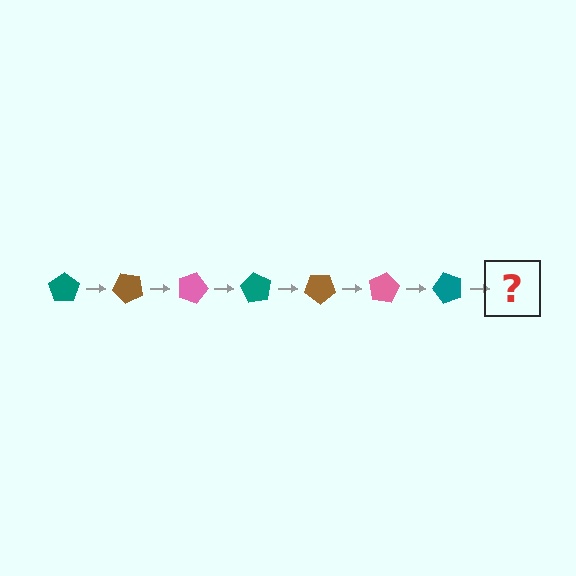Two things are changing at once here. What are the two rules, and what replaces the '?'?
The two rules are that it rotates 45 degrees each step and the color cycles through teal, brown, and pink. The '?' should be a brown pentagon, rotated 315 degrees from the start.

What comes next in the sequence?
The next element should be a brown pentagon, rotated 315 degrees from the start.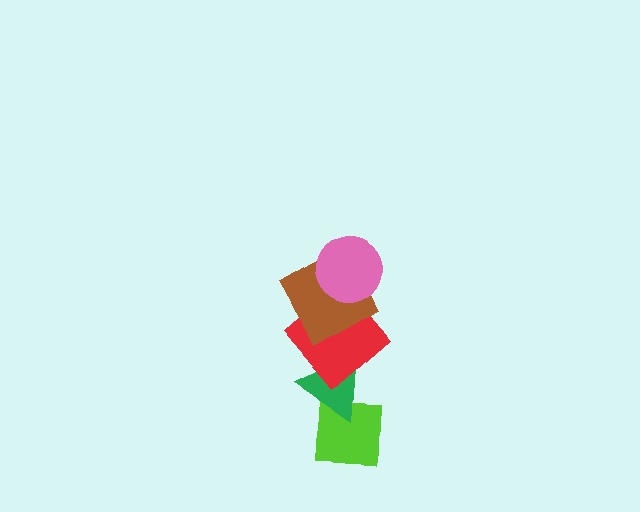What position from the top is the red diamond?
The red diamond is 3rd from the top.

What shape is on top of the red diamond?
The brown square is on top of the red diamond.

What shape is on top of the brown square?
The pink circle is on top of the brown square.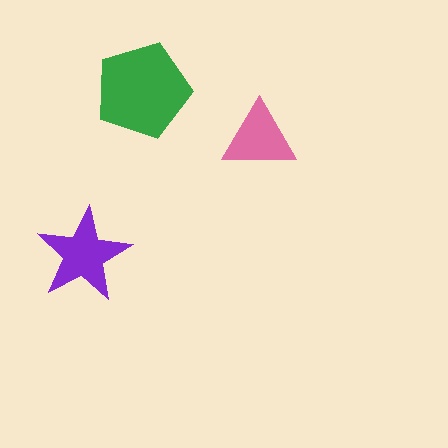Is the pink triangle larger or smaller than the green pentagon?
Smaller.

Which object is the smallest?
The pink triangle.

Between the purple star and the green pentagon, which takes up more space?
The green pentagon.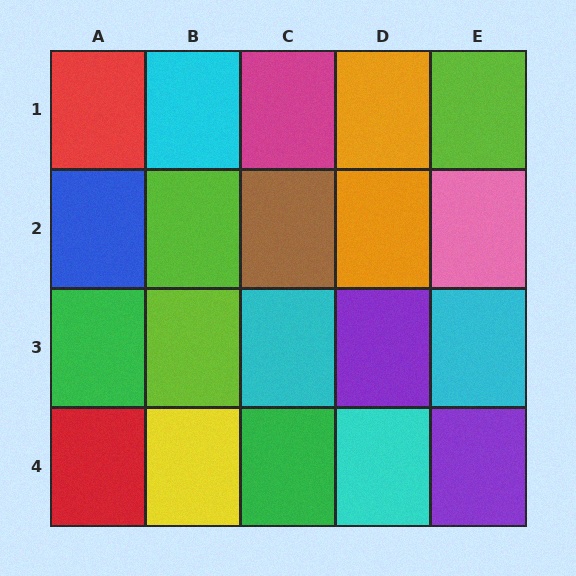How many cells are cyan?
4 cells are cyan.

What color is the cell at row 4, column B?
Yellow.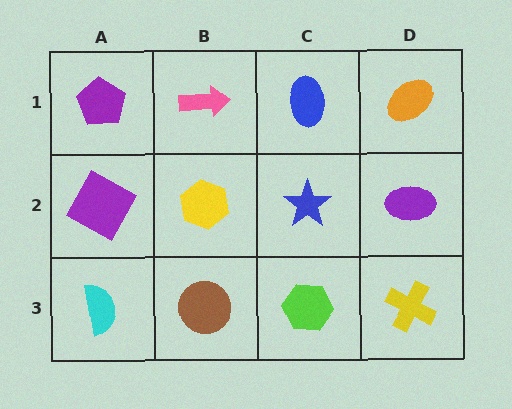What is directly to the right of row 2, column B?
A blue star.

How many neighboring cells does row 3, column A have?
2.